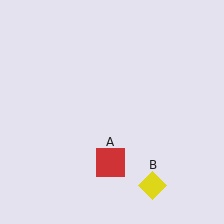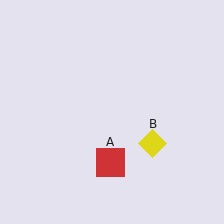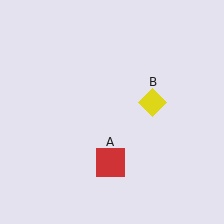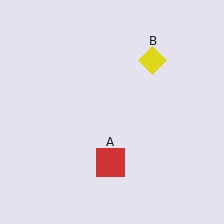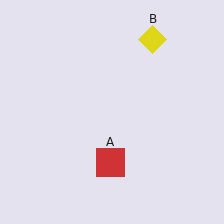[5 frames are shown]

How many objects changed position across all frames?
1 object changed position: yellow diamond (object B).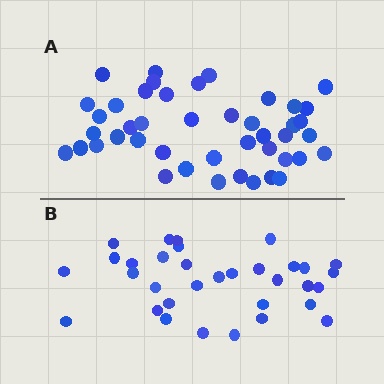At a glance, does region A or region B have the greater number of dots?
Region A (the top region) has more dots.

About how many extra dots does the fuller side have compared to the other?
Region A has roughly 12 or so more dots than region B.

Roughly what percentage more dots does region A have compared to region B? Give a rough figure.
About 35% more.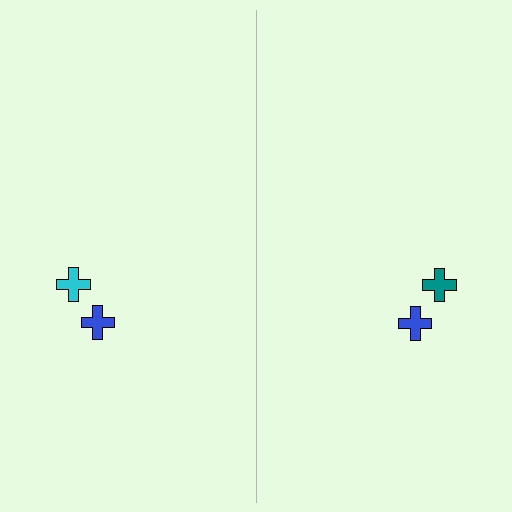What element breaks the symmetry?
The teal cross on the right side breaks the symmetry — its mirror counterpart is cyan.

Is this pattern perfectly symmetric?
No, the pattern is not perfectly symmetric. The teal cross on the right side breaks the symmetry — its mirror counterpart is cyan.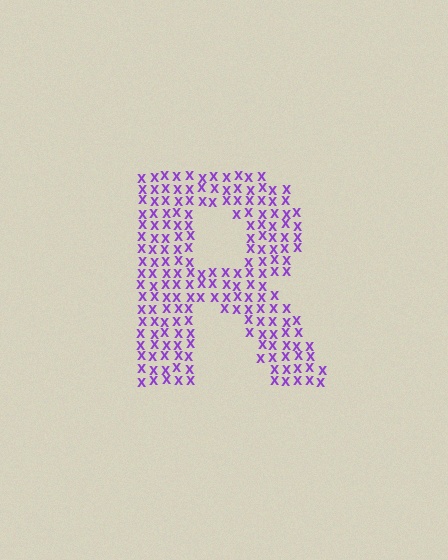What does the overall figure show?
The overall figure shows the letter R.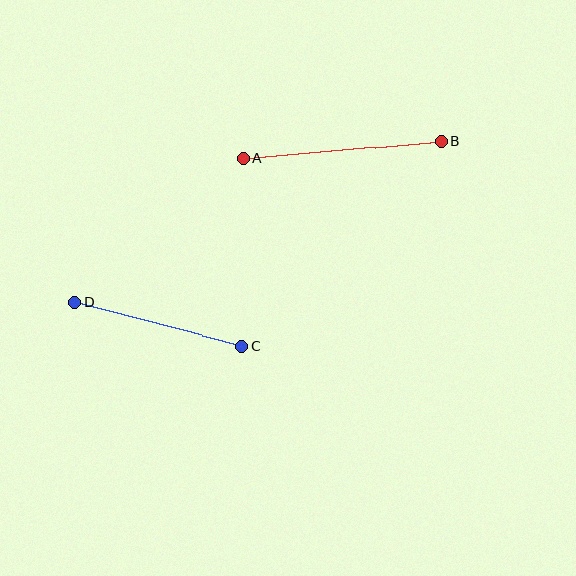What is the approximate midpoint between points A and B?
The midpoint is at approximately (342, 150) pixels.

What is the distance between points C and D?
The distance is approximately 172 pixels.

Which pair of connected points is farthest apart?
Points A and B are farthest apart.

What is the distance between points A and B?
The distance is approximately 199 pixels.